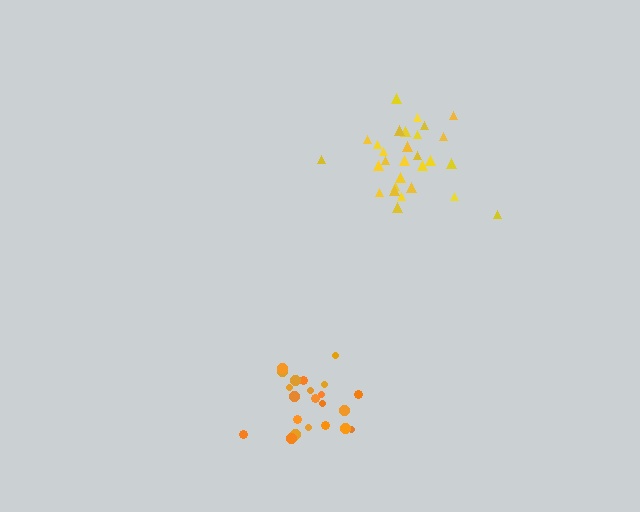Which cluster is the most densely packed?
Yellow.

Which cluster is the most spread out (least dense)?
Orange.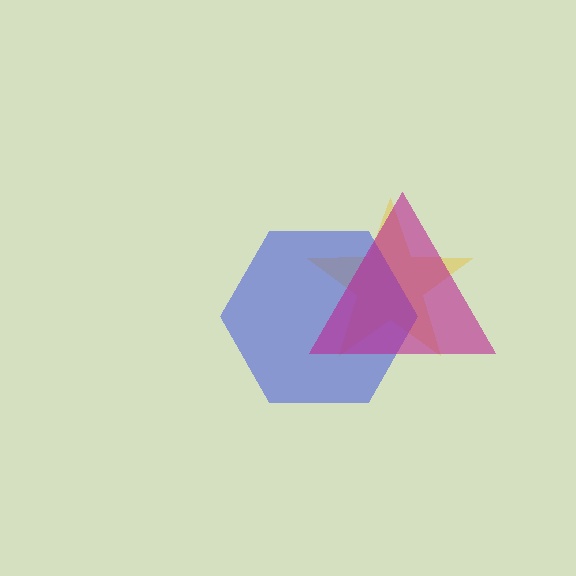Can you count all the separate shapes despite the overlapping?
Yes, there are 3 separate shapes.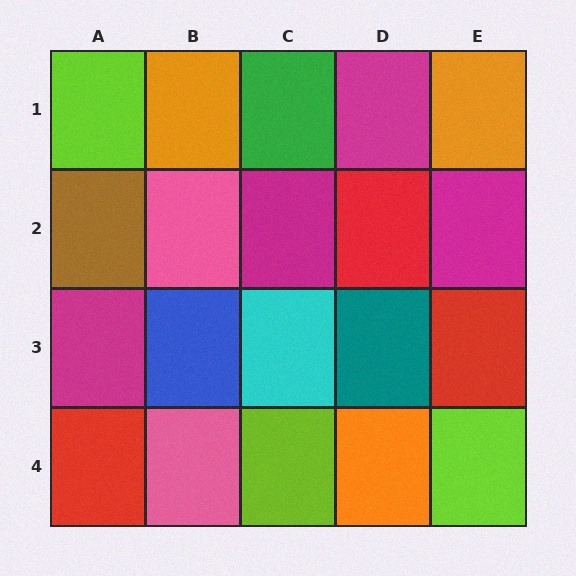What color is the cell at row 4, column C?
Lime.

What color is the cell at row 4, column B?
Pink.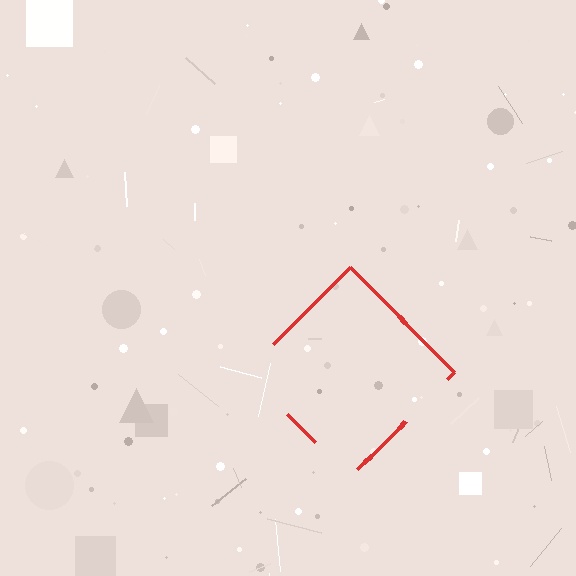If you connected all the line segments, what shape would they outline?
They would outline a diamond.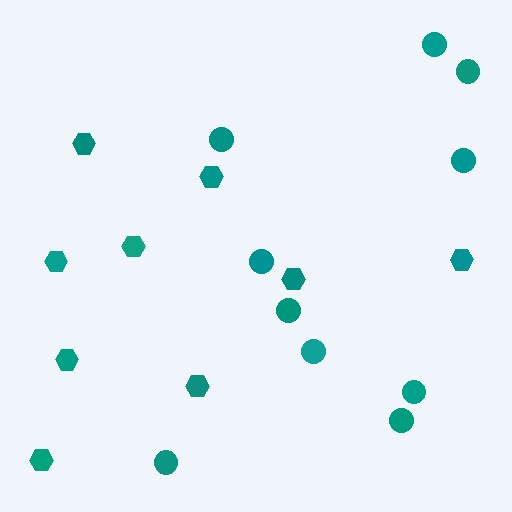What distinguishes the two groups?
There are 2 groups: one group of circles (10) and one group of hexagons (9).